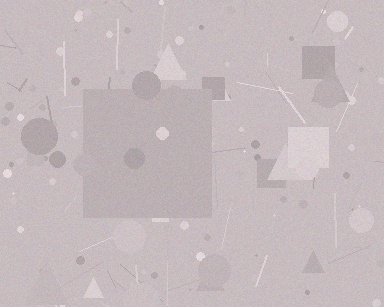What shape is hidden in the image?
A square is hidden in the image.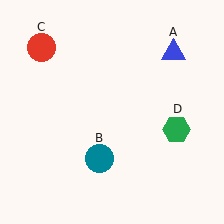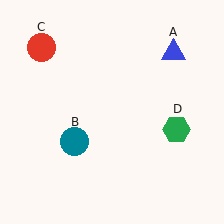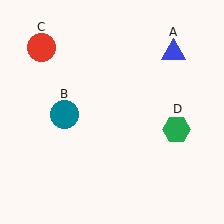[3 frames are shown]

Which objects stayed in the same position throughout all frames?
Blue triangle (object A) and red circle (object C) and green hexagon (object D) remained stationary.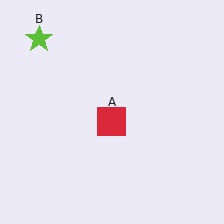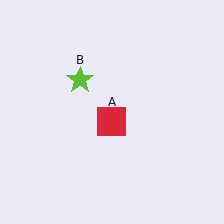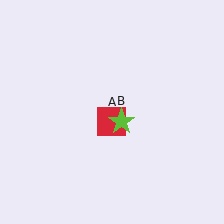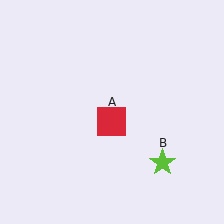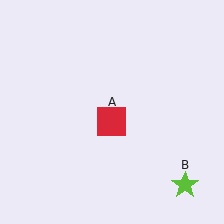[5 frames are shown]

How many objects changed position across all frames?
1 object changed position: lime star (object B).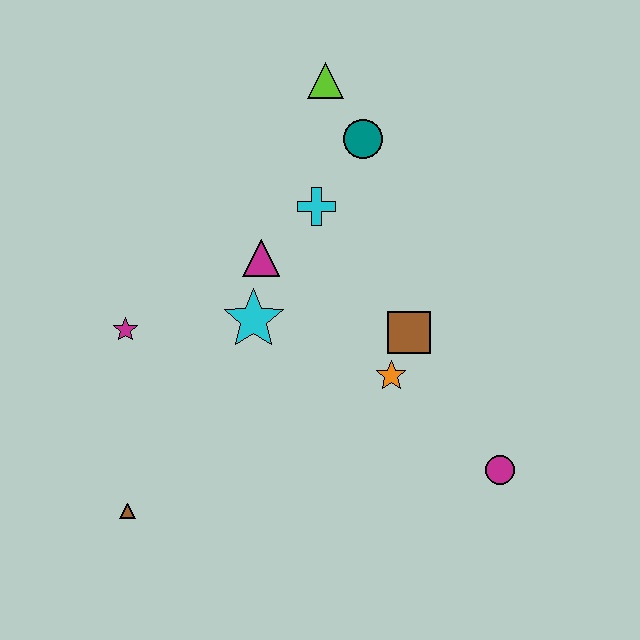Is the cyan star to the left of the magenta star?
No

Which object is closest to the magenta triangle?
The cyan star is closest to the magenta triangle.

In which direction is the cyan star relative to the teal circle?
The cyan star is below the teal circle.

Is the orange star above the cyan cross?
No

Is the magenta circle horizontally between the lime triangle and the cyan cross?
No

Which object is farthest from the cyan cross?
The brown triangle is farthest from the cyan cross.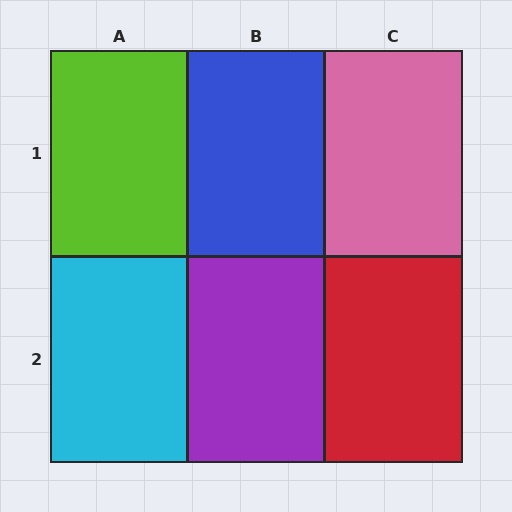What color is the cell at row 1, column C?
Pink.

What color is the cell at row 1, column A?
Lime.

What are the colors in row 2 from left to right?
Cyan, purple, red.